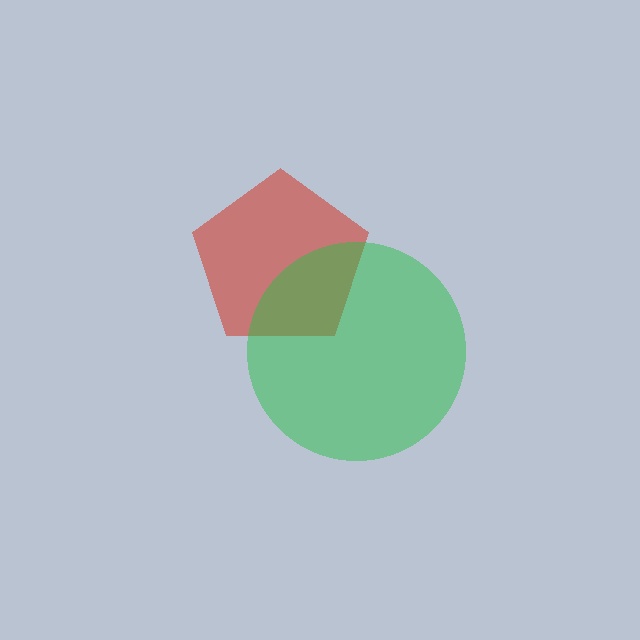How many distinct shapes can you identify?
There are 2 distinct shapes: a red pentagon, a green circle.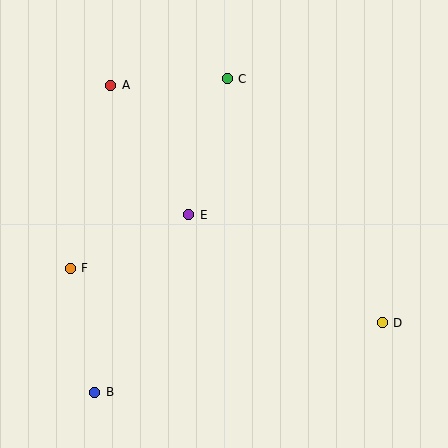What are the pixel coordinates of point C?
Point C is at (227, 79).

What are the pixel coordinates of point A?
Point A is at (111, 85).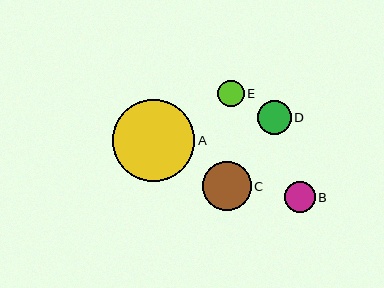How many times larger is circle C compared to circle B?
Circle C is approximately 1.6 times the size of circle B.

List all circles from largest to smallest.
From largest to smallest: A, C, D, B, E.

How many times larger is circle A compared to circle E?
Circle A is approximately 3.1 times the size of circle E.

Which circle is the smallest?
Circle E is the smallest with a size of approximately 26 pixels.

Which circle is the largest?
Circle A is the largest with a size of approximately 83 pixels.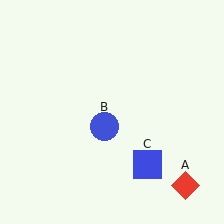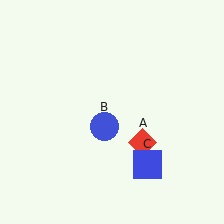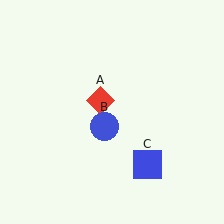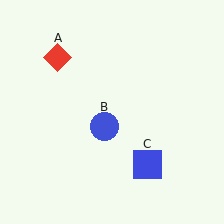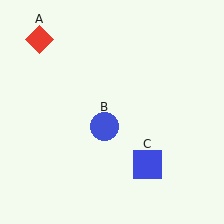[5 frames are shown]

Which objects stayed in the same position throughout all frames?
Blue circle (object B) and blue square (object C) remained stationary.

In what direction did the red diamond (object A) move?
The red diamond (object A) moved up and to the left.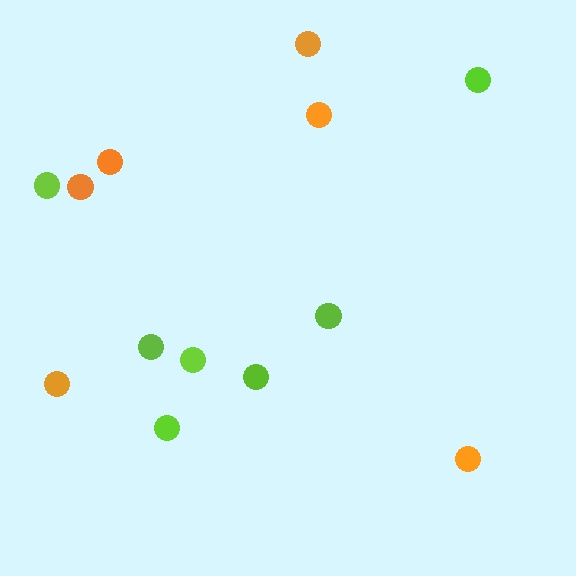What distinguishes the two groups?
There are 2 groups: one group of orange circles (6) and one group of lime circles (7).